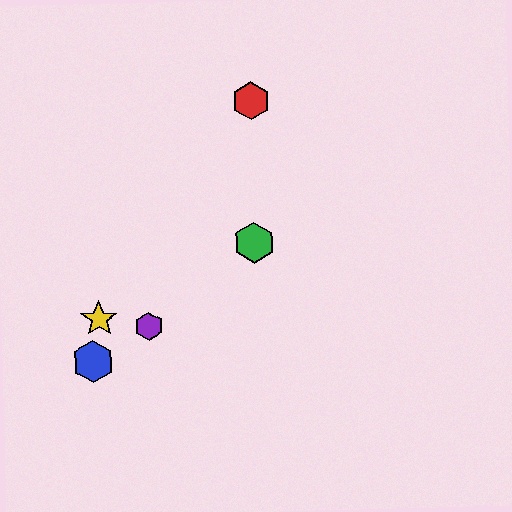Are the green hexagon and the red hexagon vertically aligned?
Yes, both are at x≈254.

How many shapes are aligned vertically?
2 shapes (the red hexagon, the green hexagon) are aligned vertically.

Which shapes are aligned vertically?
The red hexagon, the green hexagon are aligned vertically.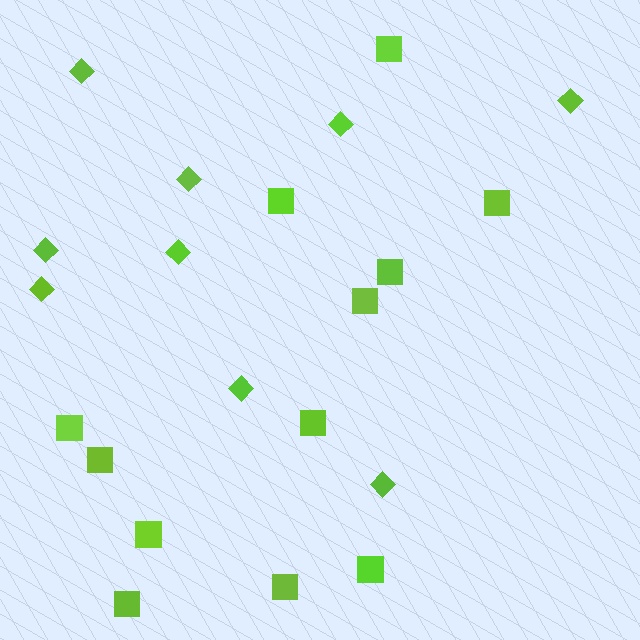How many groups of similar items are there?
There are 2 groups: one group of diamonds (9) and one group of squares (12).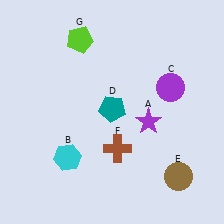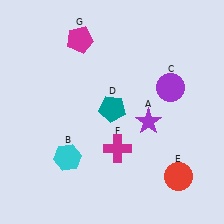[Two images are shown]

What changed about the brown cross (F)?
In Image 1, F is brown. In Image 2, it changed to magenta.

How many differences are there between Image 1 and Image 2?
There are 3 differences between the two images.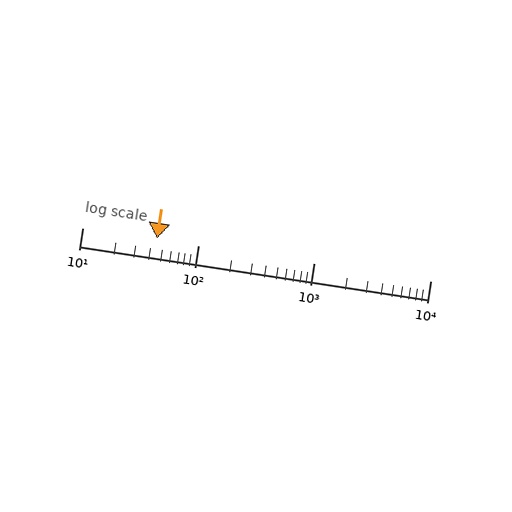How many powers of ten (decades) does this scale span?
The scale spans 3 decades, from 10 to 10000.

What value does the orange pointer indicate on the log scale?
The pointer indicates approximately 44.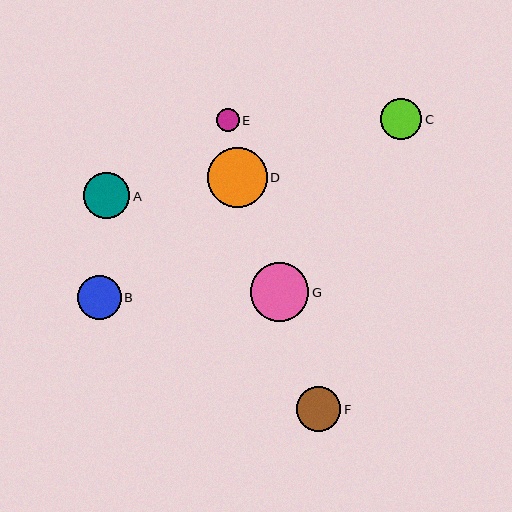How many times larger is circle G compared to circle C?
Circle G is approximately 1.4 times the size of circle C.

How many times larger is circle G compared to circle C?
Circle G is approximately 1.4 times the size of circle C.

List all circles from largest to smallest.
From largest to smallest: D, G, A, F, B, C, E.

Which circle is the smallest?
Circle E is the smallest with a size of approximately 23 pixels.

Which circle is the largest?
Circle D is the largest with a size of approximately 59 pixels.